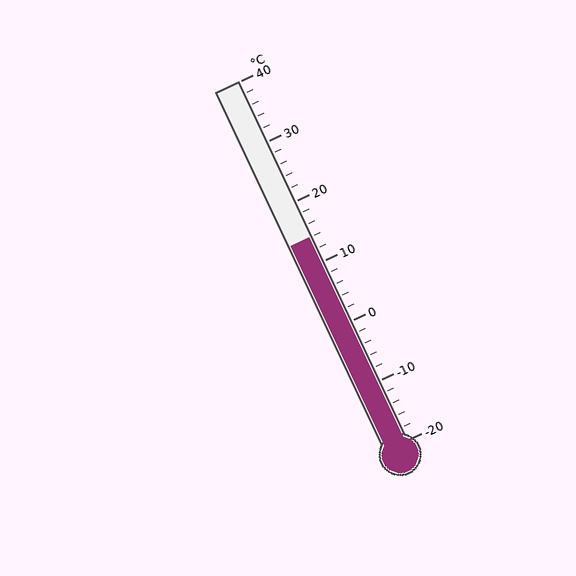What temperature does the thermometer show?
The thermometer shows approximately 14°C.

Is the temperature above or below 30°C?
The temperature is below 30°C.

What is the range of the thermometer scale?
The thermometer scale ranges from -20°C to 40°C.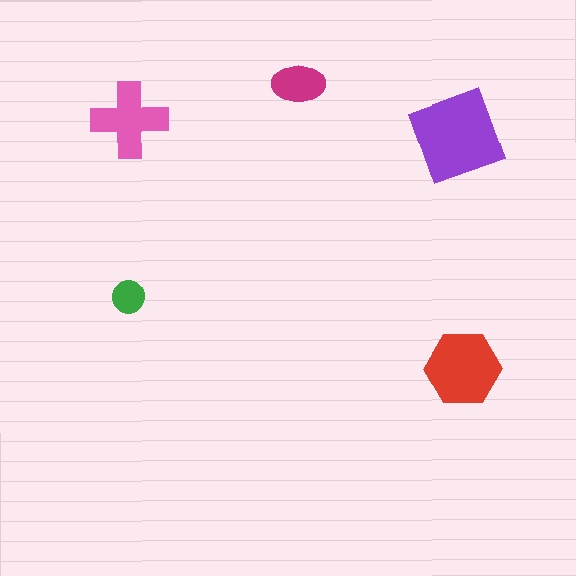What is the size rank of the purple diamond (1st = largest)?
1st.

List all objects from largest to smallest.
The purple diamond, the red hexagon, the pink cross, the magenta ellipse, the green circle.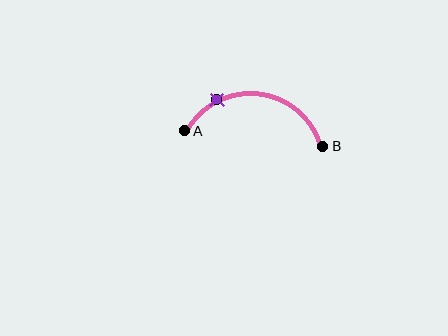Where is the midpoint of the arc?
The arc midpoint is the point on the curve farthest from the straight line joining A and B. It sits above that line.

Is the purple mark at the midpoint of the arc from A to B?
No. The purple mark lies on the arc but is closer to endpoint A. The arc midpoint would be at the point on the curve equidistant along the arc from both A and B.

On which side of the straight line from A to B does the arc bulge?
The arc bulges above the straight line connecting A and B.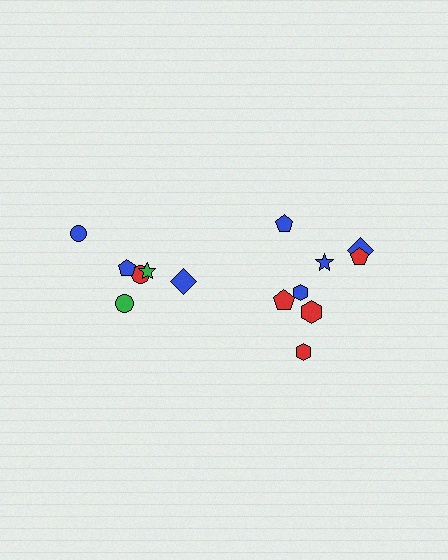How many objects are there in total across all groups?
There are 14 objects.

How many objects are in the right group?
There are 8 objects.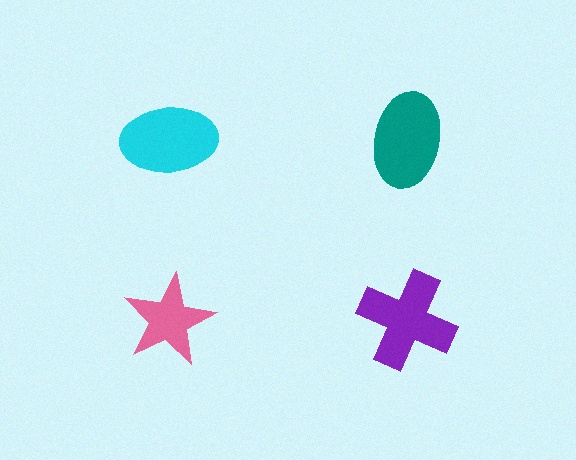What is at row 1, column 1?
A cyan ellipse.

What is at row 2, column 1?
A pink star.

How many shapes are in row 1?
2 shapes.